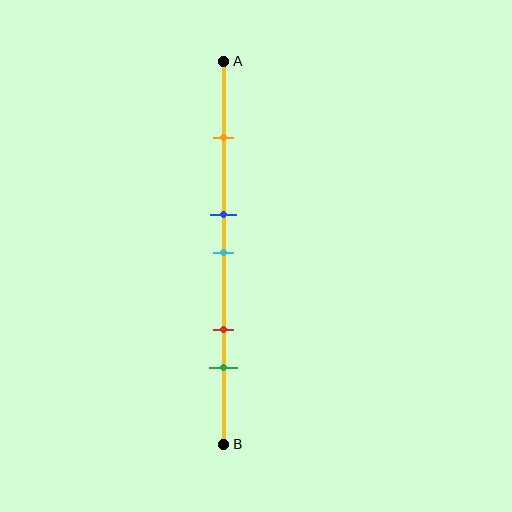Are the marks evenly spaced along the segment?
No, the marks are not evenly spaced.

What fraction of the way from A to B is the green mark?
The green mark is approximately 80% (0.8) of the way from A to B.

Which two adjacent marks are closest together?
The blue and cyan marks are the closest adjacent pair.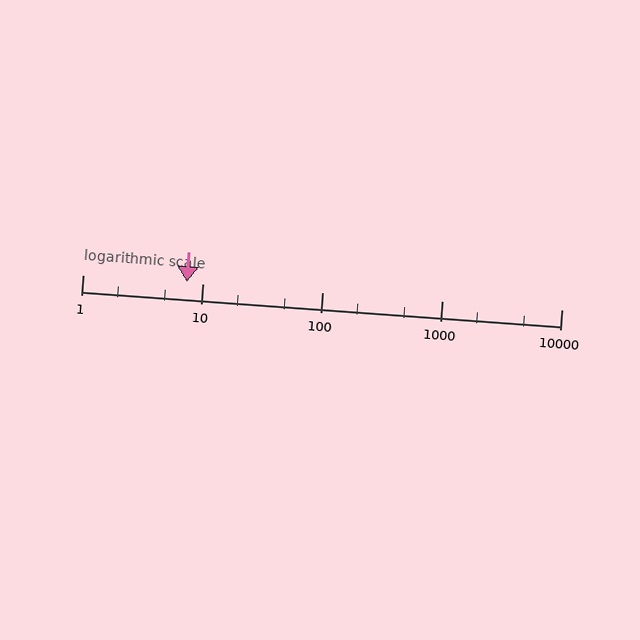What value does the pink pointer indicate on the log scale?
The pointer indicates approximately 7.4.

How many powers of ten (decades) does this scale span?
The scale spans 4 decades, from 1 to 10000.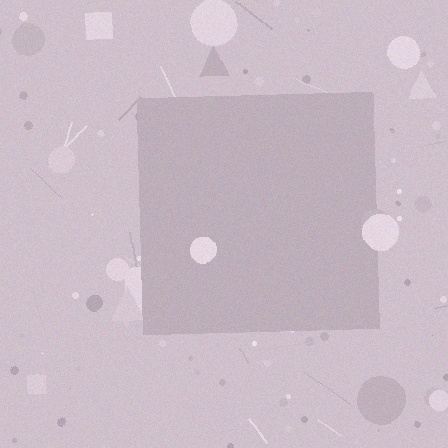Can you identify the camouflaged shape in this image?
The camouflaged shape is a square.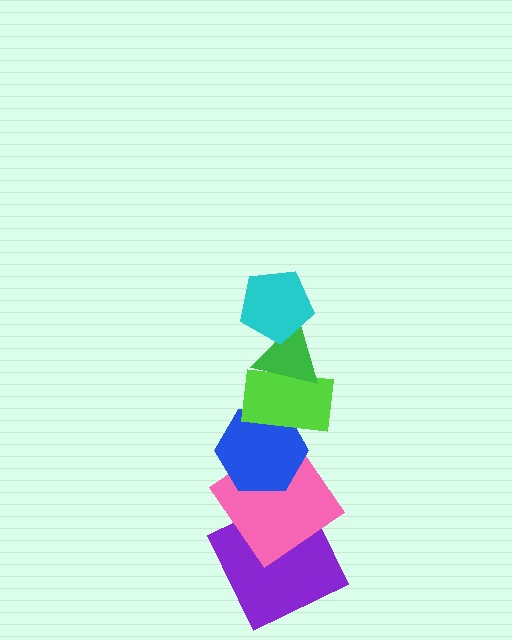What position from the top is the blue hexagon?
The blue hexagon is 4th from the top.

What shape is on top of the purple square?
The pink diamond is on top of the purple square.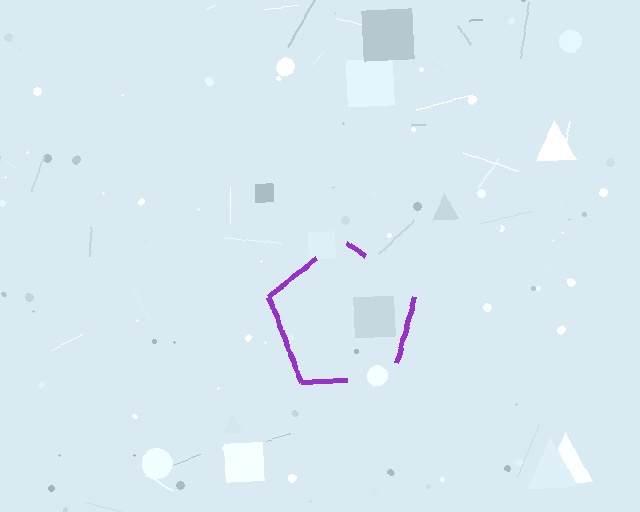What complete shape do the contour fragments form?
The contour fragments form a pentagon.